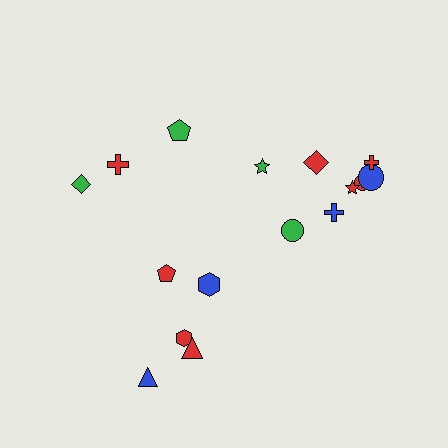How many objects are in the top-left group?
There are 3 objects.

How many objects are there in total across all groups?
There are 16 objects.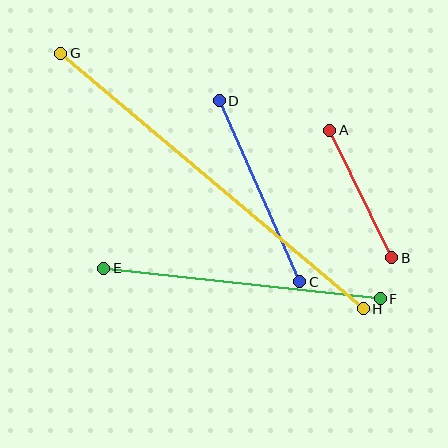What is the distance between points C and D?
The distance is approximately 198 pixels.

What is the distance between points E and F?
The distance is approximately 278 pixels.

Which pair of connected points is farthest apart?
Points G and H are farthest apart.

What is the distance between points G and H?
The distance is approximately 396 pixels.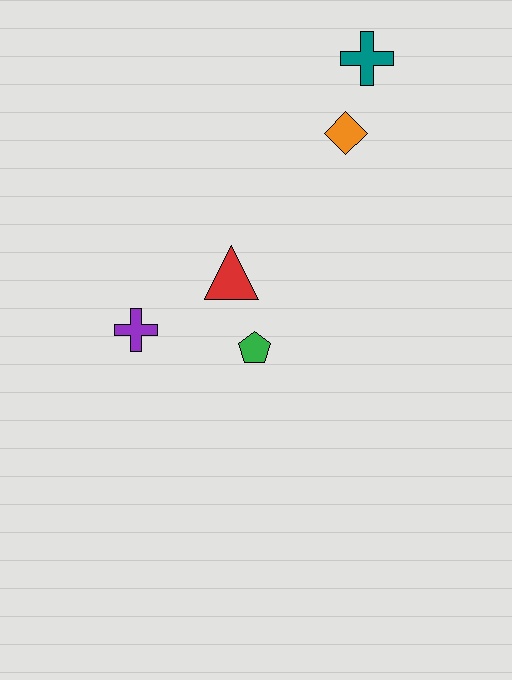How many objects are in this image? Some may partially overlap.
There are 5 objects.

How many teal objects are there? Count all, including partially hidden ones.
There is 1 teal object.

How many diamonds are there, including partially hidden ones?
There is 1 diamond.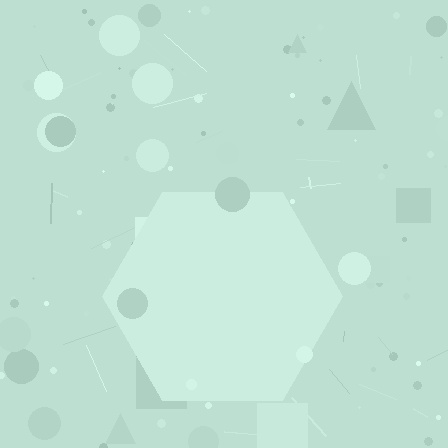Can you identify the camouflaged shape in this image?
The camouflaged shape is a hexagon.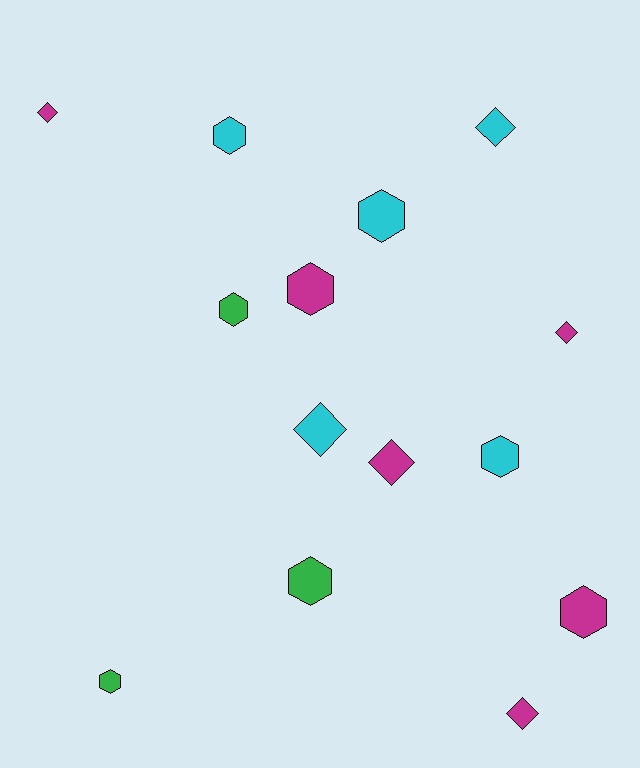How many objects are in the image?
There are 14 objects.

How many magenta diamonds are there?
There are 4 magenta diamonds.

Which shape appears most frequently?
Hexagon, with 8 objects.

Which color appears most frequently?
Magenta, with 6 objects.